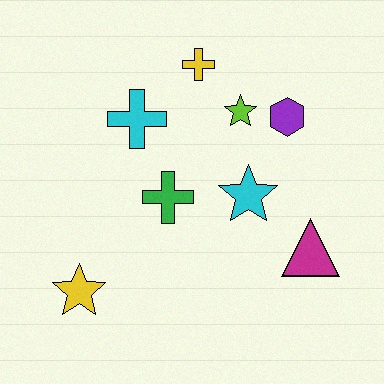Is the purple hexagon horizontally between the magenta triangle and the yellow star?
Yes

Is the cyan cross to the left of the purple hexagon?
Yes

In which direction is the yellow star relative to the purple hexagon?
The yellow star is to the left of the purple hexagon.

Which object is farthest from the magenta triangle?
The yellow star is farthest from the magenta triangle.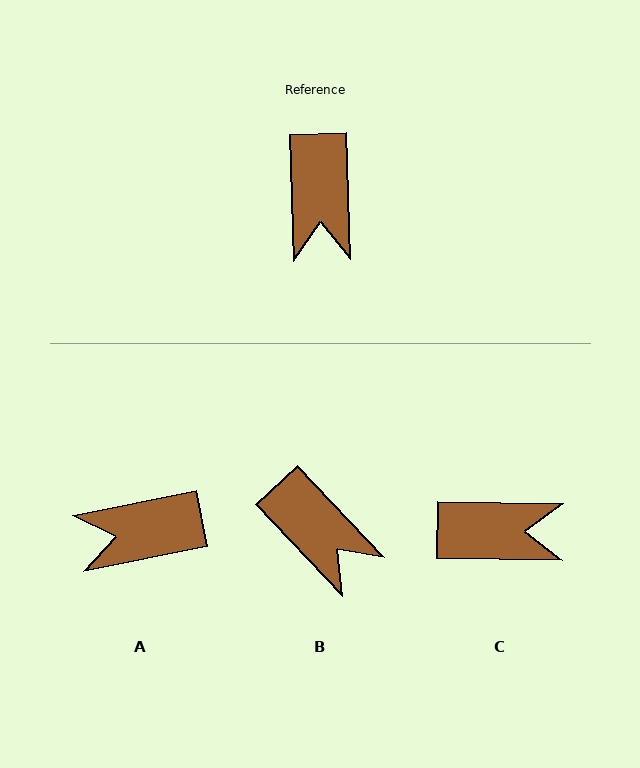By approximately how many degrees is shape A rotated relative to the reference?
Approximately 80 degrees clockwise.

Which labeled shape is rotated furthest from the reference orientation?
C, about 87 degrees away.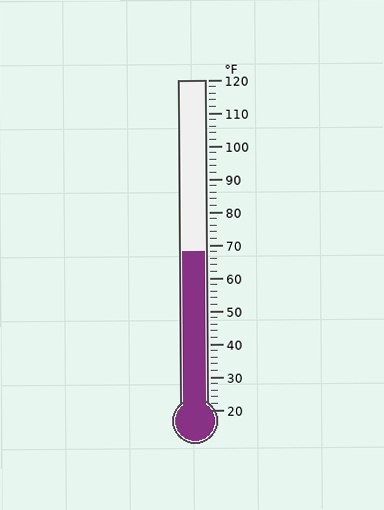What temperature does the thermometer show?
The thermometer shows approximately 68°F.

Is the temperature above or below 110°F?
The temperature is below 110°F.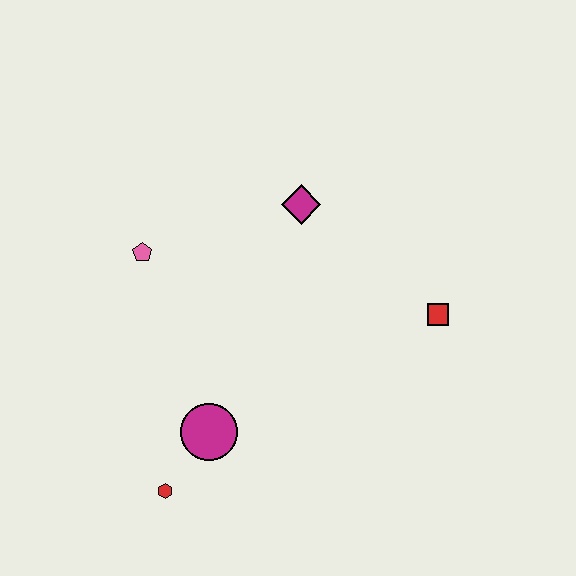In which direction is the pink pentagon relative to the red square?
The pink pentagon is to the left of the red square.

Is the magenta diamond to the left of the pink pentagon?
No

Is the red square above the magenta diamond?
No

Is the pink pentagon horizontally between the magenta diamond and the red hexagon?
No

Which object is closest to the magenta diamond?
The pink pentagon is closest to the magenta diamond.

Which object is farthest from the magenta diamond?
The red hexagon is farthest from the magenta diamond.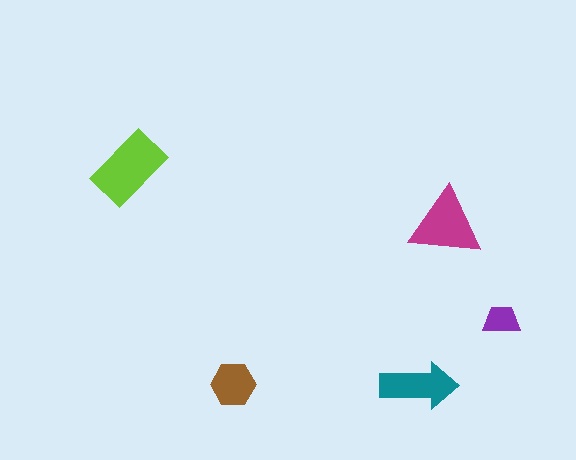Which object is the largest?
The lime rectangle.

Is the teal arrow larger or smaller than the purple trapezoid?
Larger.